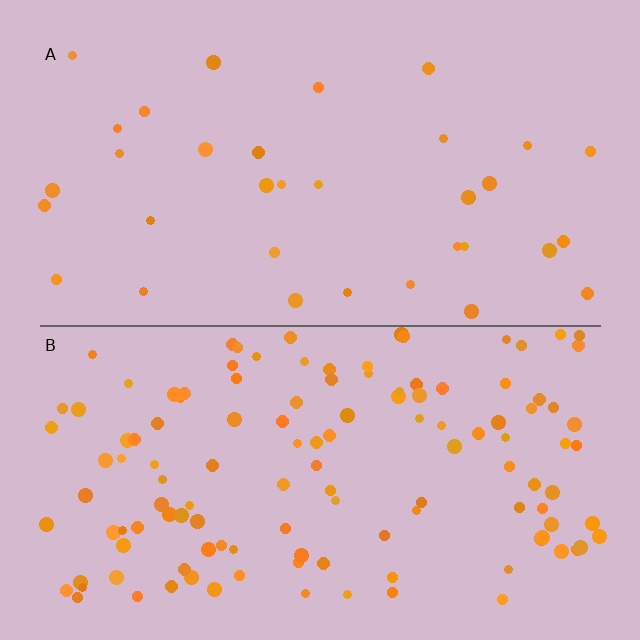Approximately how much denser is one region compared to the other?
Approximately 3.7× — region B over region A.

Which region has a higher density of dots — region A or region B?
B (the bottom).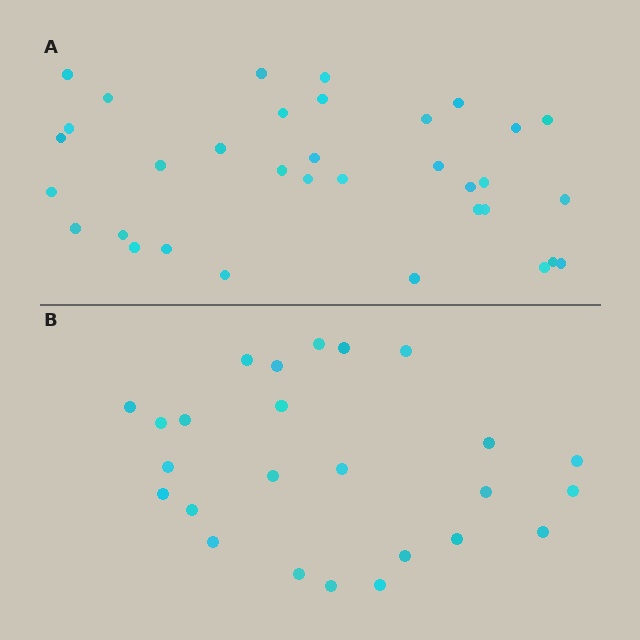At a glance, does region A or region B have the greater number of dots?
Region A (the top region) has more dots.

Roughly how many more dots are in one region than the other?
Region A has roughly 8 or so more dots than region B.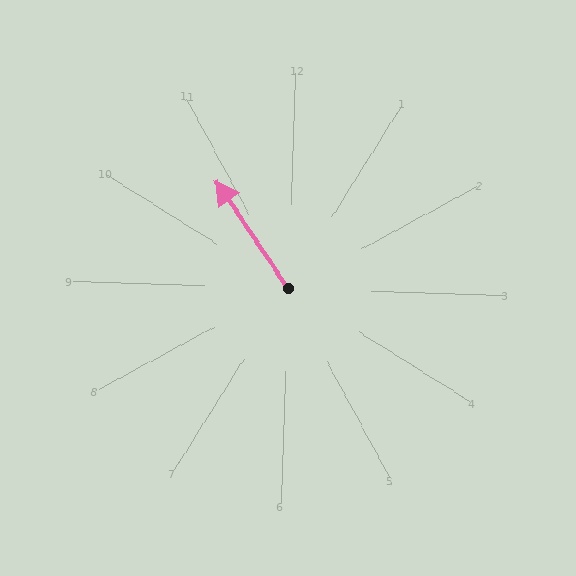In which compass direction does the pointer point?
Northwest.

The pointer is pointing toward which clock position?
Roughly 11 o'clock.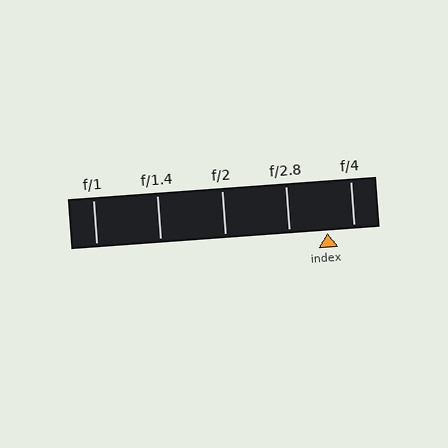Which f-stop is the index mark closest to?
The index mark is closest to f/4.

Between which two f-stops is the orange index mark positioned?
The index mark is between f/2.8 and f/4.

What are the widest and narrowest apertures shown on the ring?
The widest aperture shown is f/1 and the narrowest is f/4.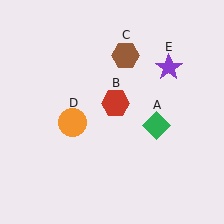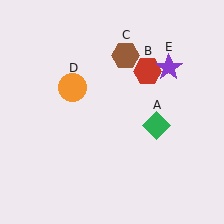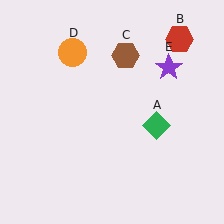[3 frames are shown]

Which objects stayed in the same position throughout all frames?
Green diamond (object A) and brown hexagon (object C) and purple star (object E) remained stationary.